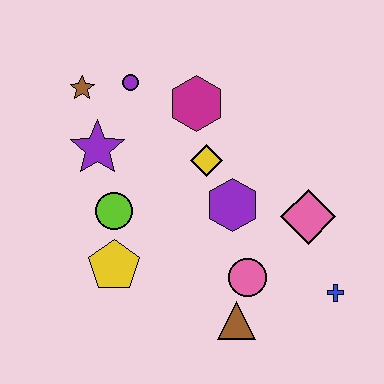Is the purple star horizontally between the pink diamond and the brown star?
Yes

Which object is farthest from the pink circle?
The brown star is farthest from the pink circle.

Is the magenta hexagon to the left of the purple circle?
No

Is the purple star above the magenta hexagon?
No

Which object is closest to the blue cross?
The pink diamond is closest to the blue cross.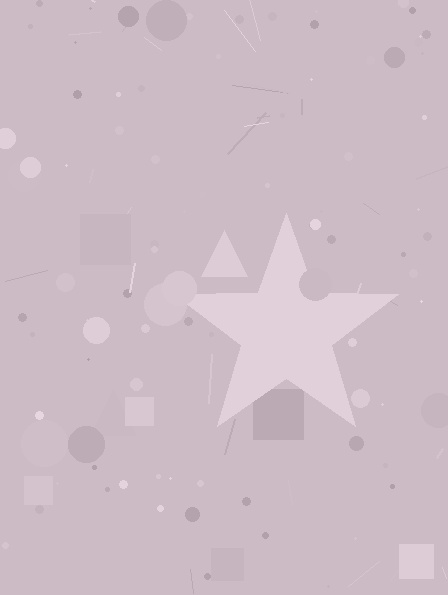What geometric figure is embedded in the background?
A star is embedded in the background.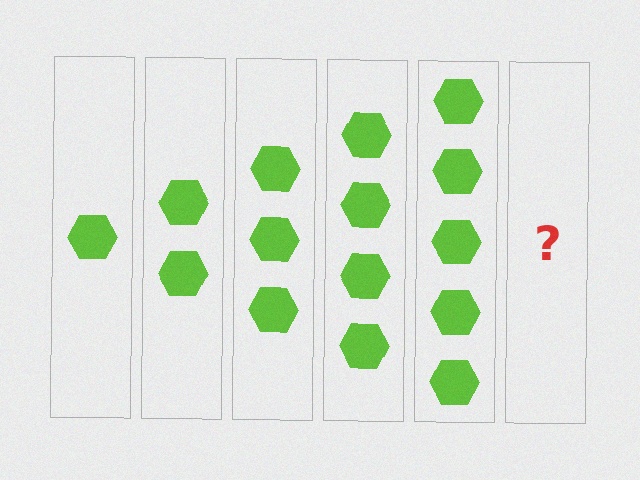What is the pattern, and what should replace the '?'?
The pattern is that each step adds one more hexagon. The '?' should be 6 hexagons.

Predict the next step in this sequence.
The next step is 6 hexagons.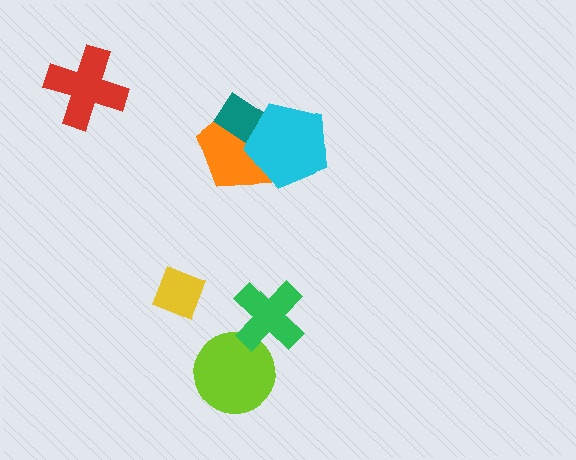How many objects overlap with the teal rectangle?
2 objects overlap with the teal rectangle.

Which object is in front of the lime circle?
The green cross is in front of the lime circle.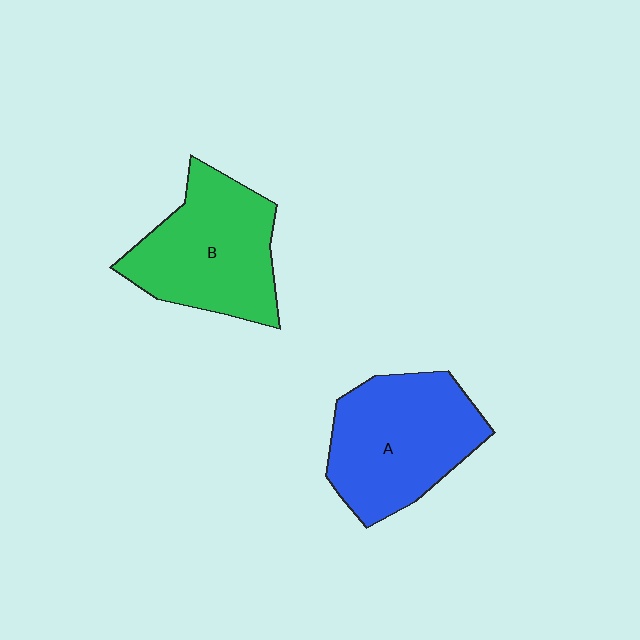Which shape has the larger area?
Shape A (blue).